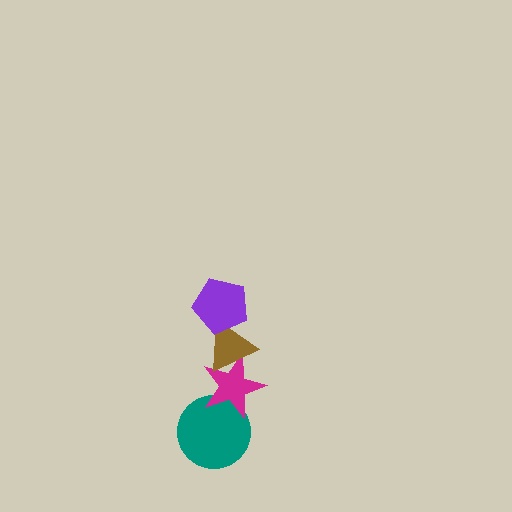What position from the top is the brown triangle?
The brown triangle is 2nd from the top.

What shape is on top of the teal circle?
The magenta star is on top of the teal circle.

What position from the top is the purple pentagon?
The purple pentagon is 1st from the top.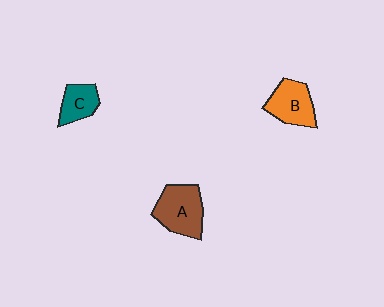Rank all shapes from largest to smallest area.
From largest to smallest: A (brown), B (orange), C (teal).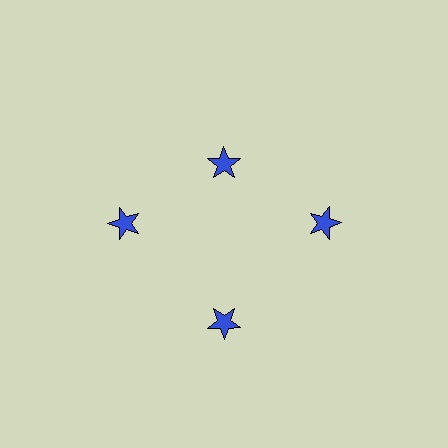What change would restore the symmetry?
The symmetry would be restored by moving it outward, back onto the ring so that all 4 stars sit at equal angles and equal distance from the center.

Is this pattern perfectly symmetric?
No. The 4 blue stars are arranged in a ring, but one element near the 12 o'clock position is pulled inward toward the center, breaking the 4-fold rotational symmetry.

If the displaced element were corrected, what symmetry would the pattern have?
It would have 4-fold rotational symmetry — the pattern would map onto itself every 90 degrees.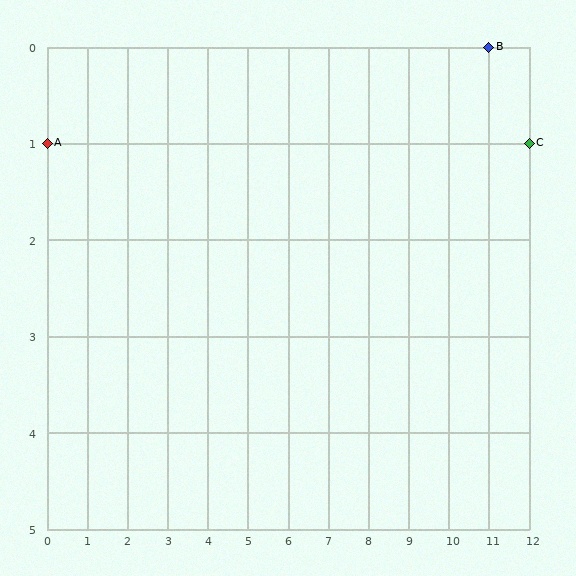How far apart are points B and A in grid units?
Points B and A are 11 columns and 1 row apart (about 11.0 grid units diagonally).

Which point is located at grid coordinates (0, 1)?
Point A is at (0, 1).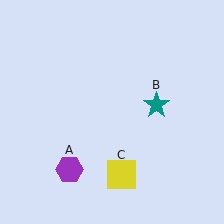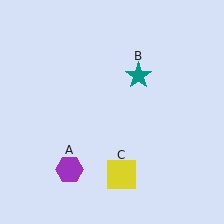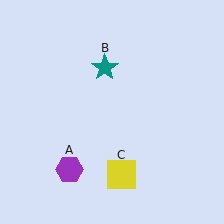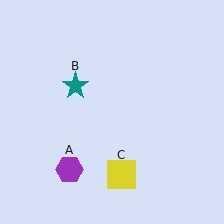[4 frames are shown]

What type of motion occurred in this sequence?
The teal star (object B) rotated counterclockwise around the center of the scene.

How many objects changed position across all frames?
1 object changed position: teal star (object B).